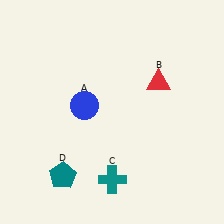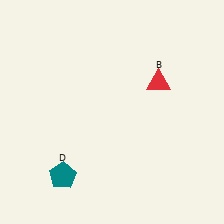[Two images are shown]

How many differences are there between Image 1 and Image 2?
There are 2 differences between the two images.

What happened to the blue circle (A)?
The blue circle (A) was removed in Image 2. It was in the top-left area of Image 1.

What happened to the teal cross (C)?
The teal cross (C) was removed in Image 2. It was in the bottom-right area of Image 1.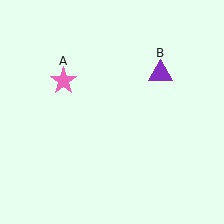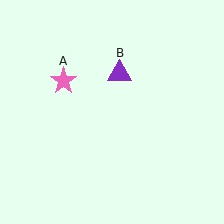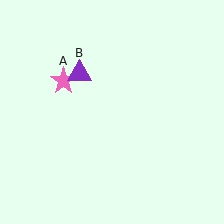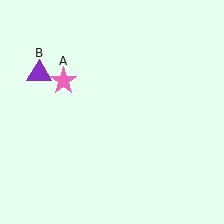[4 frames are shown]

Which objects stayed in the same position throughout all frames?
Pink star (object A) remained stationary.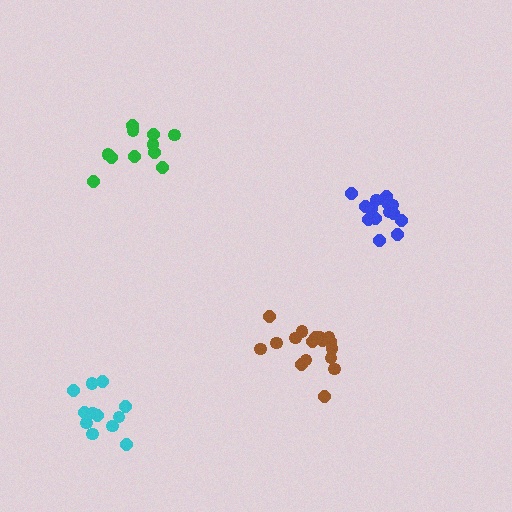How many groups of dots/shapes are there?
There are 4 groups.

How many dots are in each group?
Group 1: 17 dots, Group 2: 11 dots, Group 3: 14 dots, Group 4: 12 dots (54 total).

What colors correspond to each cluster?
The clusters are colored: brown, green, blue, cyan.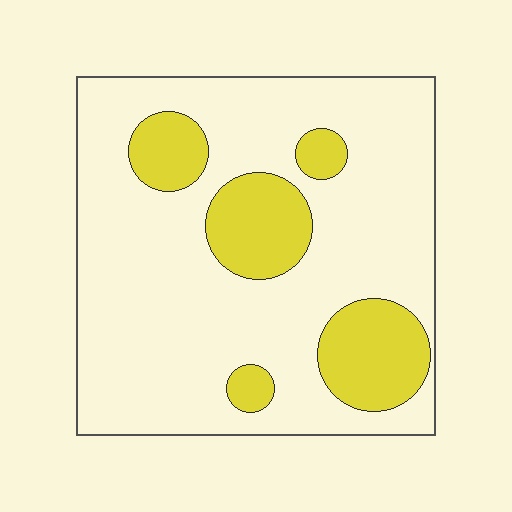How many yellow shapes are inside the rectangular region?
5.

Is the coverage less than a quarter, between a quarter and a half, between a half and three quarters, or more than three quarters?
Less than a quarter.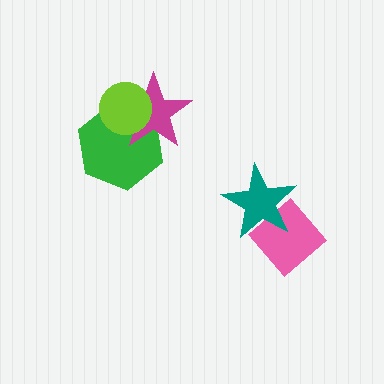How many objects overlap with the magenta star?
2 objects overlap with the magenta star.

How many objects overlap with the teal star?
1 object overlaps with the teal star.